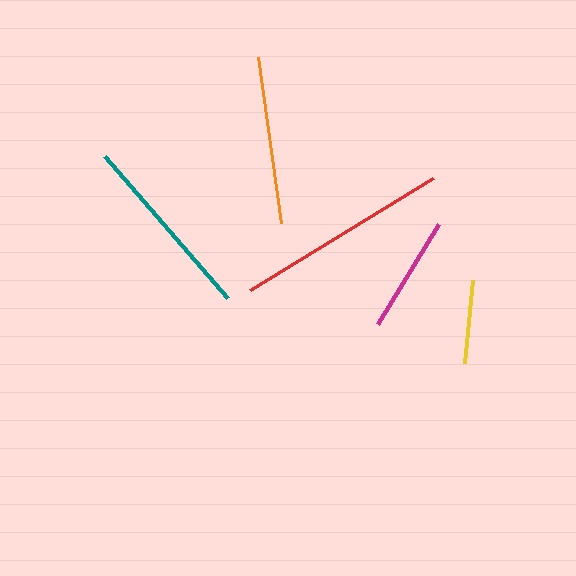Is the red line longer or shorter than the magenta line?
The red line is longer than the magenta line.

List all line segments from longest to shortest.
From longest to shortest: red, teal, orange, magenta, yellow.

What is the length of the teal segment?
The teal segment is approximately 188 pixels long.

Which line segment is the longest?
The red line is the longest at approximately 214 pixels.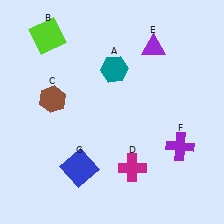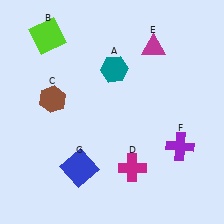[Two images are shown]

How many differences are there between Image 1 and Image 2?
There is 1 difference between the two images.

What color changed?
The triangle (E) changed from purple in Image 1 to magenta in Image 2.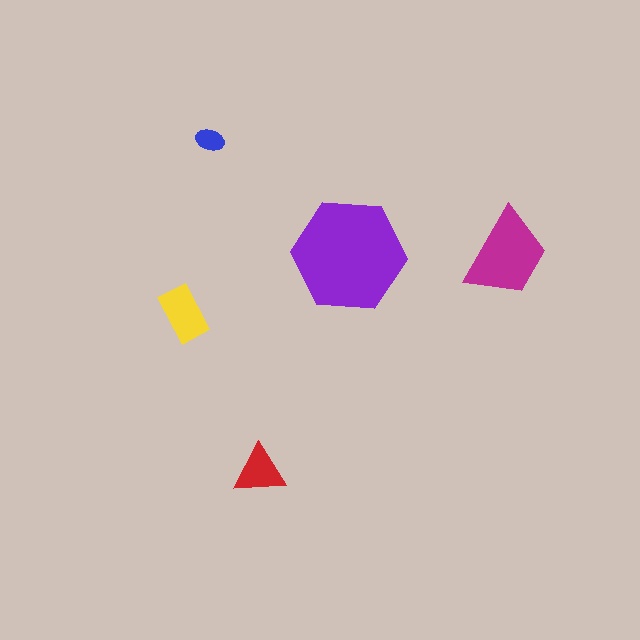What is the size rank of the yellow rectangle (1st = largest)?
3rd.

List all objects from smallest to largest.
The blue ellipse, the red triangle, the yellow rectangle, the magenta trapezoid, the purple hexagon.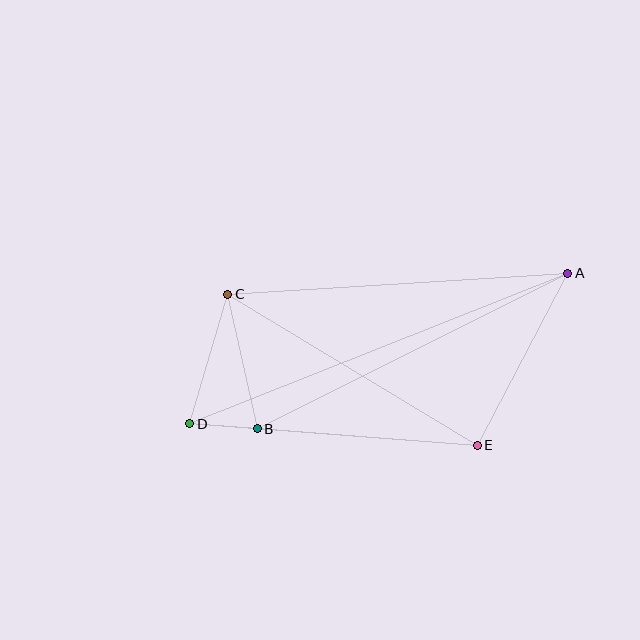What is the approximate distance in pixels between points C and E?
The distance between C and E is approximately 292 pixels.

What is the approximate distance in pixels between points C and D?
The distance between C and D is approximately 135 pixels.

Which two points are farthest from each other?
Points A and D are farthest from each other.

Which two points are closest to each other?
Points B and D are closest to each other.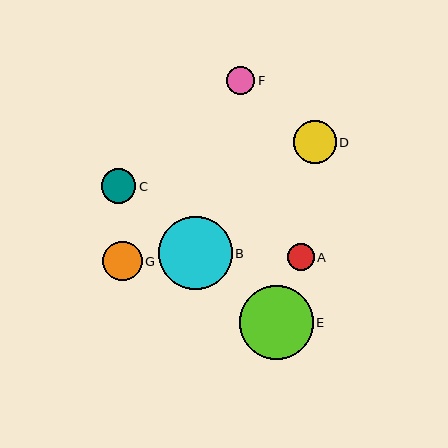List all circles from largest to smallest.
From largest to smallest: E, B, D, G, C, F, A.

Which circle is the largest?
Circle E is the largest with a size of approximately 74 pixels.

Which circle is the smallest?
Circle A is the smallest with a size of approximately 27 pixels.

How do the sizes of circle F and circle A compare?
Circle F and circle A are approximately the same size.